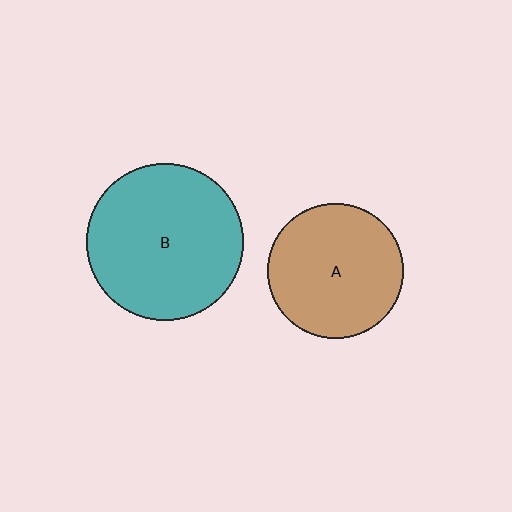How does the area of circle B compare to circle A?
Approximately 1.3 times.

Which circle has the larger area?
Circle B (teal).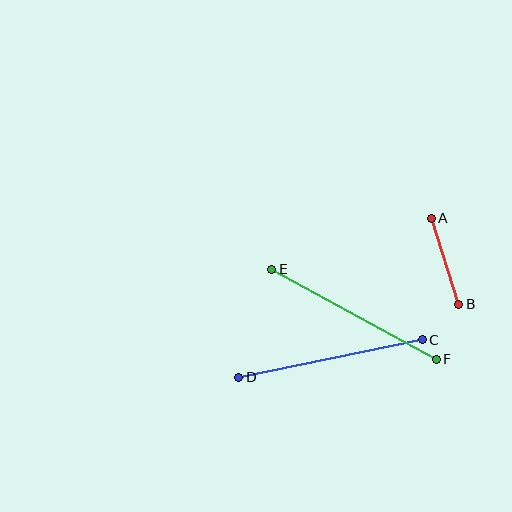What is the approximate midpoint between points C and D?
The midpoint is at approximately (330, 358) pixels.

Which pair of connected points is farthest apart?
Points E and F are farthest apart.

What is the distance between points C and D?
The distance is approximately 187 pixels.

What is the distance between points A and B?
The distance is approximately 90 pixels.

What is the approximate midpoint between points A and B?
The midpoint is at approximately (445, 261) pixels.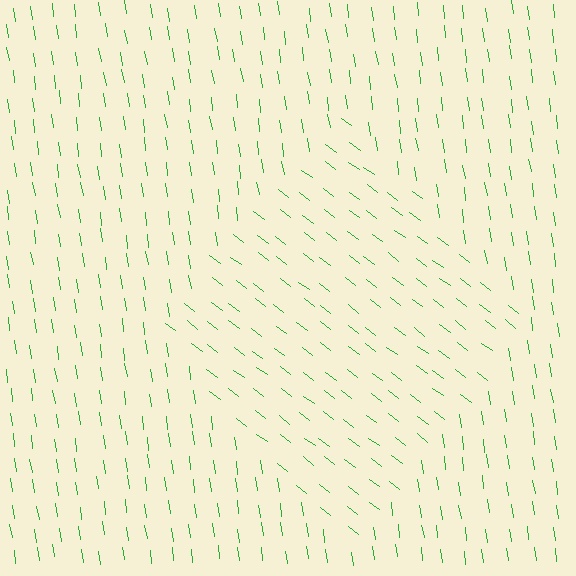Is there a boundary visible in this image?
Yes, there is a texture boundary formed by a change in line orientation.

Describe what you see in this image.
The image is filled with small green line segments. A diamond region in the image has lines oriented differently from the surrounding lines, creating a visible texture boundary.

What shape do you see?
I see a diamond.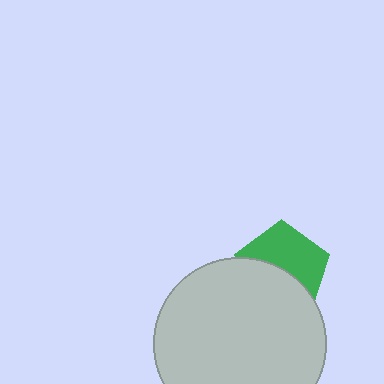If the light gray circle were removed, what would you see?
You would see the complete green pentagon.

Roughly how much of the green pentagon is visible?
About half of it is visible (roughly 52%).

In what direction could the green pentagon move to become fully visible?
The green pentagon could move up. That would shift it out from behind the light gray circle entirely.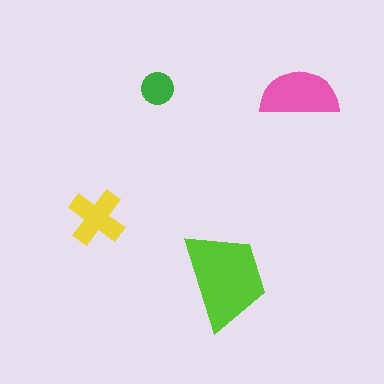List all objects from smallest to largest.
The green circle, the yellow cross, the pink semicircle, the lime trapezoid.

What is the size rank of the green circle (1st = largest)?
4th.